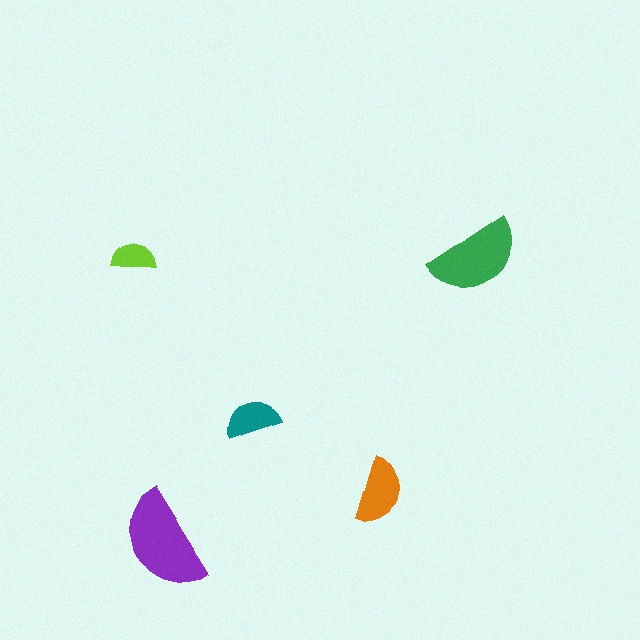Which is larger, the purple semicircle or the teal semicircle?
The purple one.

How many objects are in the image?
There are 5 objects in the image.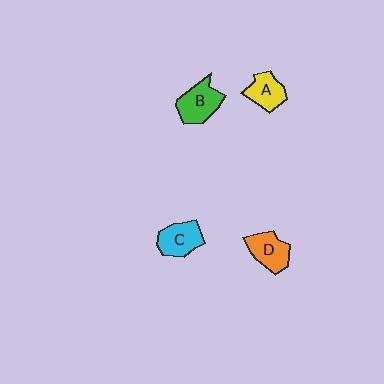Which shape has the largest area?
Shape B (green).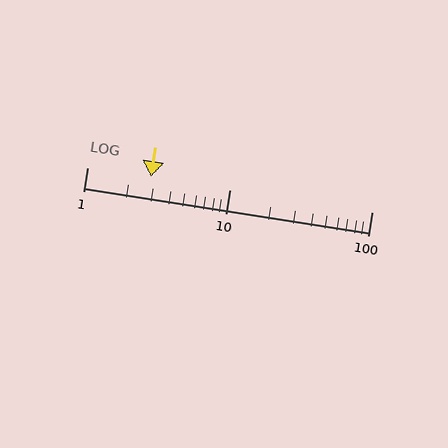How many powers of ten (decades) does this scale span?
The scale spans 2 decades, from 1 to 100.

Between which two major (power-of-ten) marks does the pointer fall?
The pointer is between 1 and 10.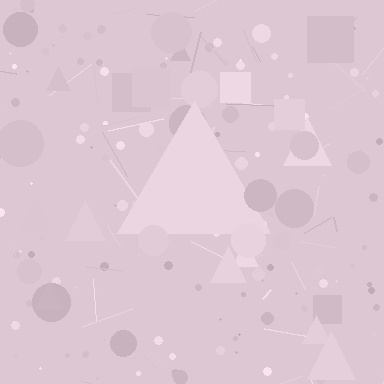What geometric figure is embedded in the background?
A triangle is embedded in the background.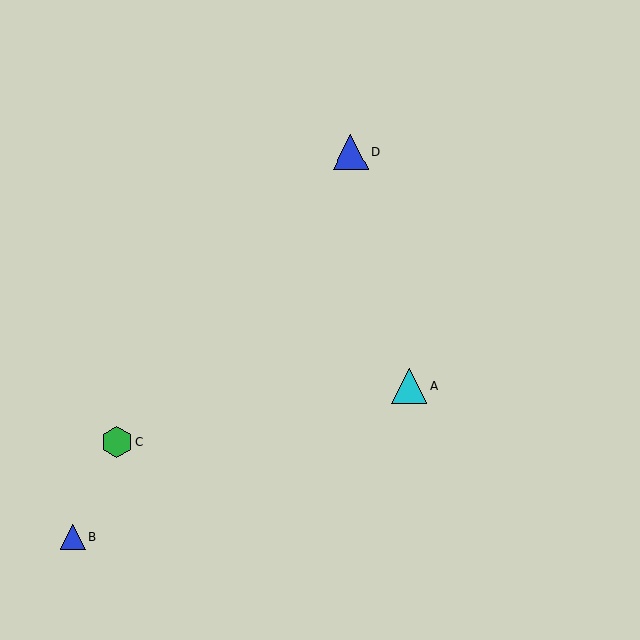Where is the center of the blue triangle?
The center of the blue triangle is at (73, 537).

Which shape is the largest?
The cyan triangle (labeled A) is the largest.